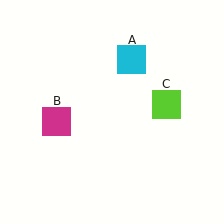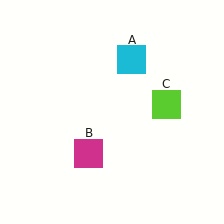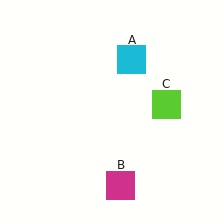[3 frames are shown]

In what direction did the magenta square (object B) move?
The magenta square (object B) moved down and to the right.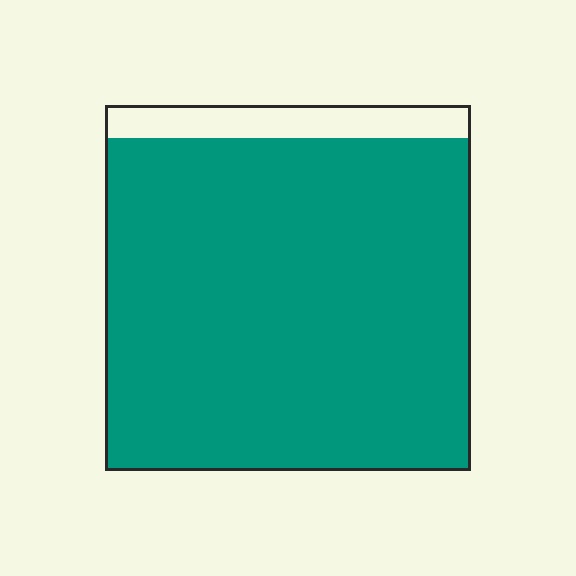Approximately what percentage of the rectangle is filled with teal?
Approximately 90%.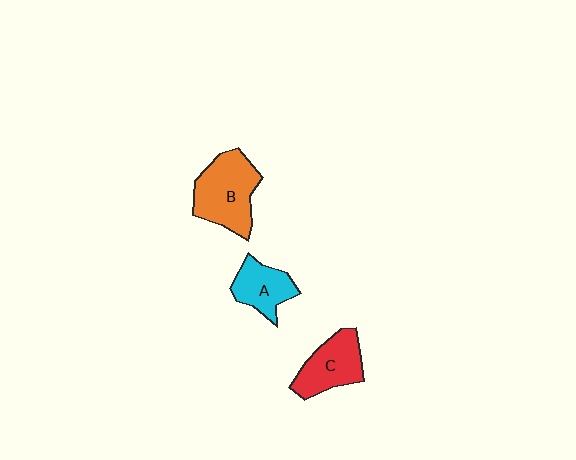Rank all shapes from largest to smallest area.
From largest to smallest: B (orange), C (red), A (cyan).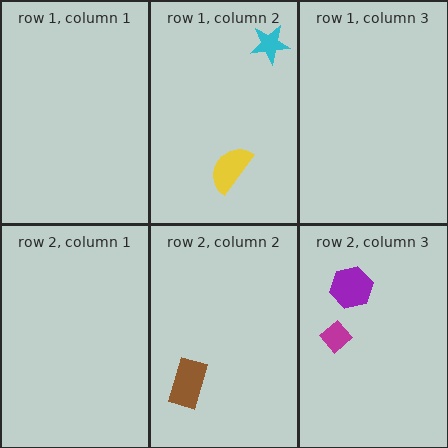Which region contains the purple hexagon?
The row 2, column 3 region.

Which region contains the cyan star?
The row 1, column 2 region.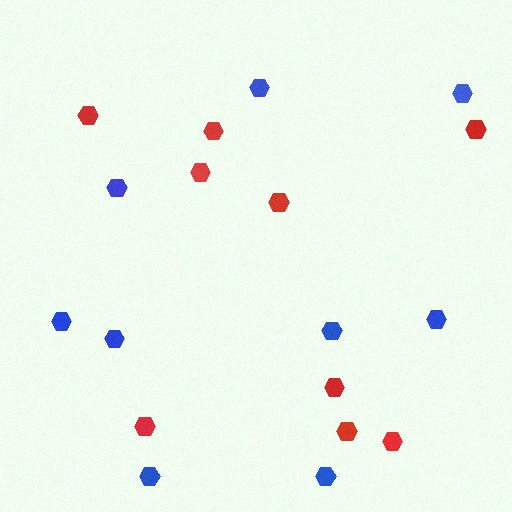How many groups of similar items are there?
There are 2 groups: one group of blue hexagons (9) and one group of red hexagons (9).